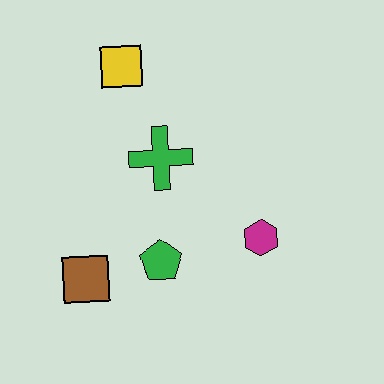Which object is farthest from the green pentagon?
The yellow square is farthest from the green pentagon.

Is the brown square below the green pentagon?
Yes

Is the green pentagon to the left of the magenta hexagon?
Yes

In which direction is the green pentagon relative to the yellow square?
The green pentagon is below the yellow square.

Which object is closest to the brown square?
The green pentagon is closest to the brown square.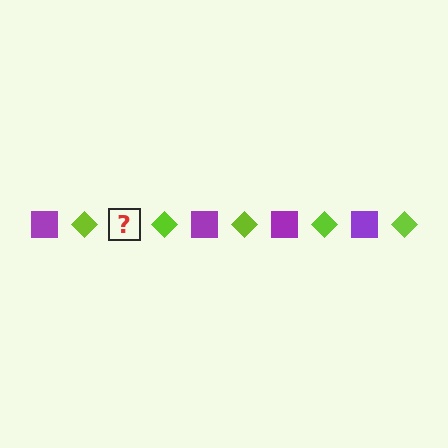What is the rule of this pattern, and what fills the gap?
The rule is that the pattern alternates between purple square and lime diamond. The gap should be filled with a purple square.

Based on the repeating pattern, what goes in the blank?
The blank should be a purple square.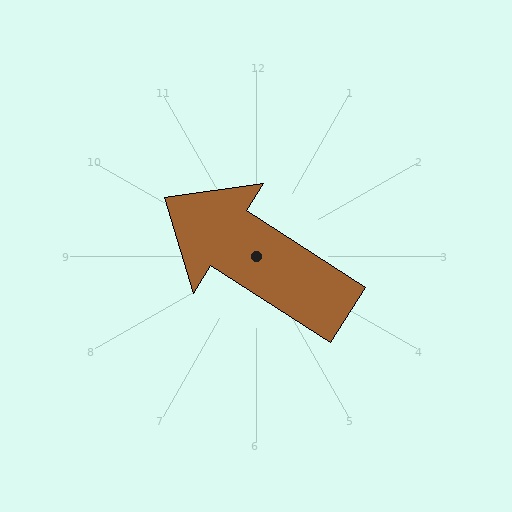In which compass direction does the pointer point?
Northwest.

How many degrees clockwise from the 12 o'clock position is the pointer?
Approximately 303 degrees.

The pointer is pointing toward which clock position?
Roughly 10 o'clock.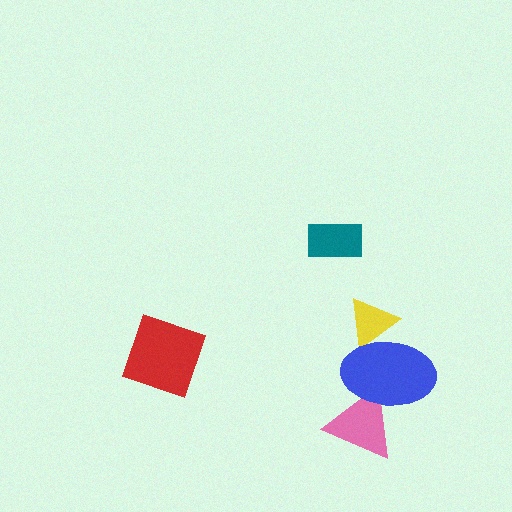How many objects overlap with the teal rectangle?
0 objects overlap with the teal rectangle.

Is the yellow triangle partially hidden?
Yes, it is partially covered by another shape.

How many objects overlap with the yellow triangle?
1 object overlaps with the yellow triangle.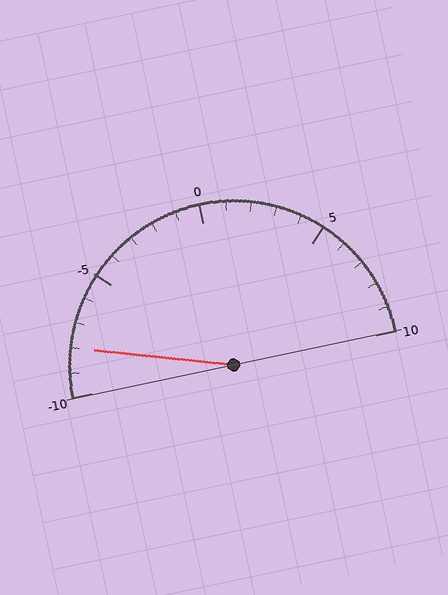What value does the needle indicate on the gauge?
The needle indicates approximately -8.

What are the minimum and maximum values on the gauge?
The gauge ranges from -10 to 10.